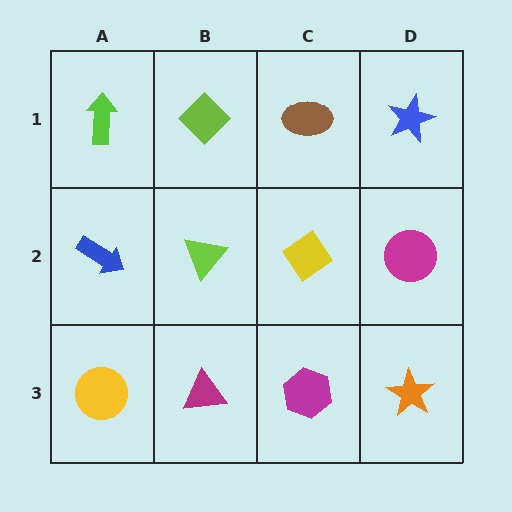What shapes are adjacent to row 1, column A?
A blue arrow (row 2, column A), a lime diamond (row 1, column B).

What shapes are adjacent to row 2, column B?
A lime diamond (row 1, column B), a magenta triangle (row 3, column B), a blue arrow (row 2, column A), a yellow diamond (row 2, column C).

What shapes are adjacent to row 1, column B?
A lime triangle (row 2, column B), a lime arrow (row 1, column A), a brown ellipse (row 1, column C).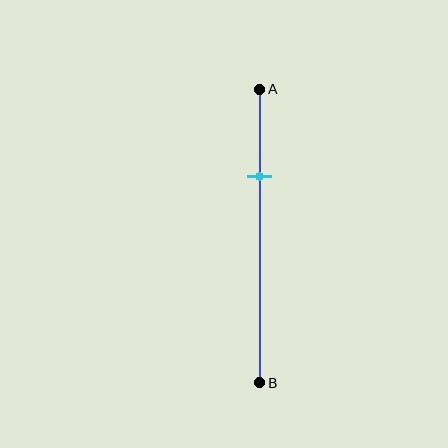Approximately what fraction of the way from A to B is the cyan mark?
The cyan mark is approximately 30% of the way from A to B.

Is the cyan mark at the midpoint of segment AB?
No, the mark is at about 30% from A, not at the 50% midpoint.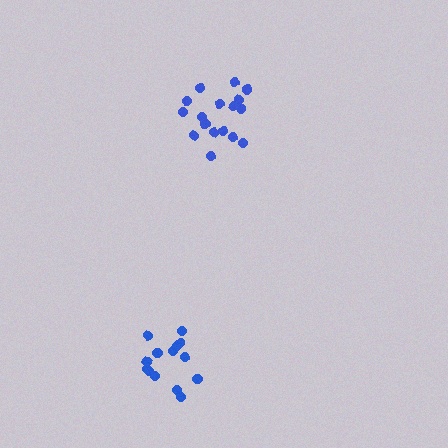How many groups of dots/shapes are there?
There are 2 groups.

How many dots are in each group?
Group 1: 15 dots, Group 2: 17 dots (32 total).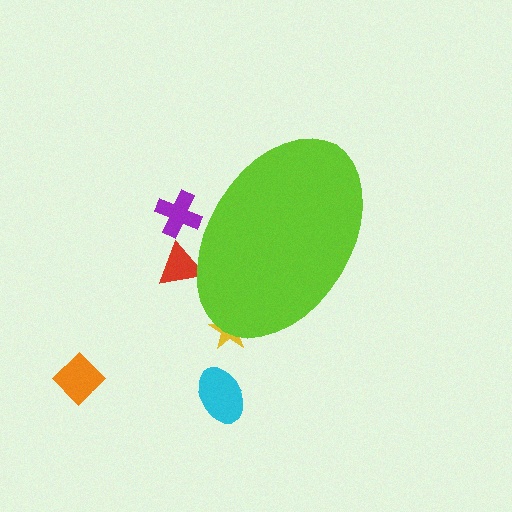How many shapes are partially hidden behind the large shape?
3 shapes are partially hidden.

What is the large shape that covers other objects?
A lime ellipse.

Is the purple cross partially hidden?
Yes, the purple cross is partially hidden behind the lime ellipse.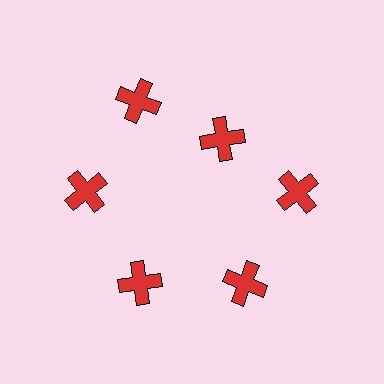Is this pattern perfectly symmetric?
No. The 6 red crosses are arranged in a ring, but one element near the 1 o'clock position is pulled inward toward the center, breaking the 6-fold rotational symmetry.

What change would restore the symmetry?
The symmetry would be restored by moving it outward, back onto the ring so that all 6 crosses sit at equal angles and equal distance from the center.